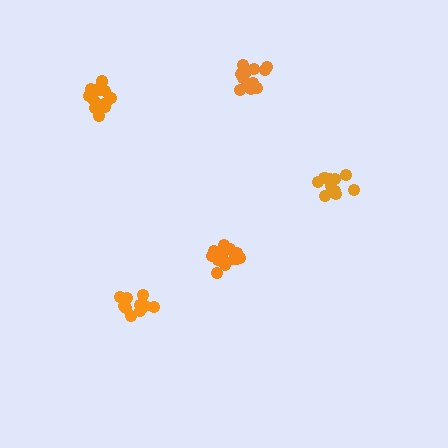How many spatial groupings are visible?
There are 5 spatial groupings.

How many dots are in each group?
Group 1: 11 dots, Group 2: 16 dots, Group 3: 11 dots, Group 4: 13 dots, Group 5: 12 dots (63 total).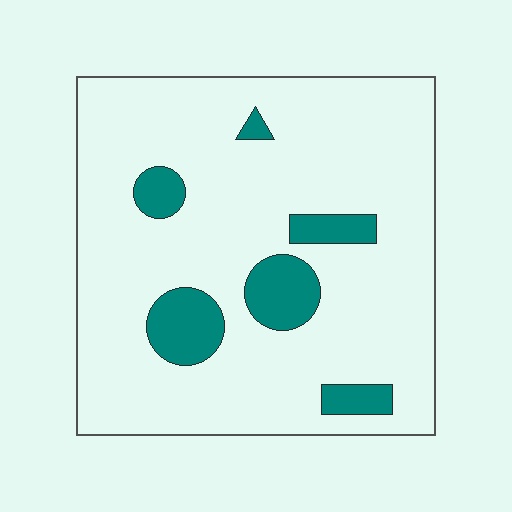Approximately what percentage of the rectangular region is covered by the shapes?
Approximately 15%.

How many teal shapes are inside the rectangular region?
6.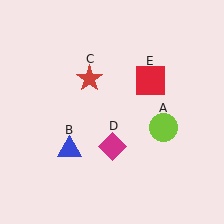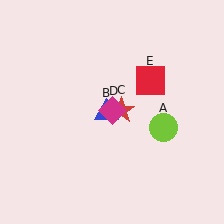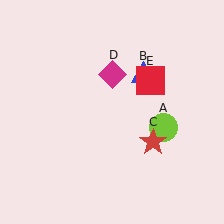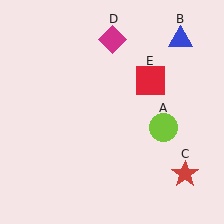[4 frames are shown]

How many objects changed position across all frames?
3 objects changed position: blue triangle (object B), red star (object C), magenta diamond (object D).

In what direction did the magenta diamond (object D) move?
The magenta diamond (object D) moved up.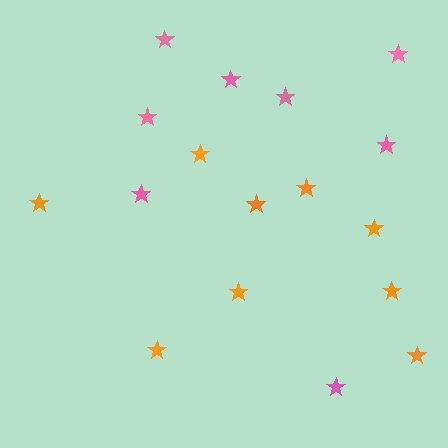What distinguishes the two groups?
There are 2 groups: one group of orange stars (9) and one group of pink stars (8).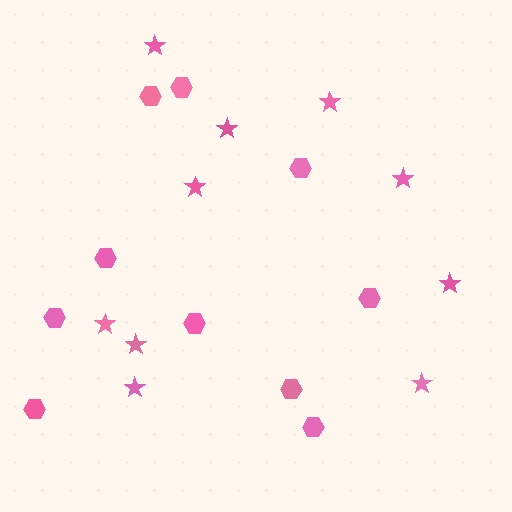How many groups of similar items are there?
There are 2 groups: one group of hexagons (10) and one group of stars (10).